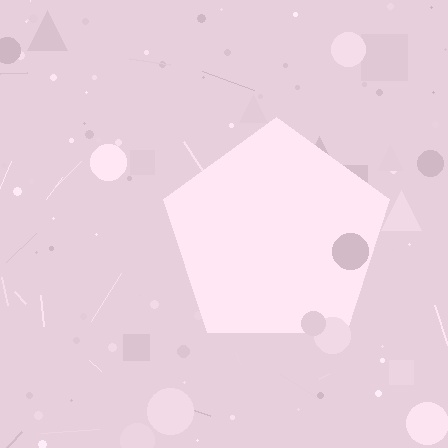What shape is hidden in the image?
A pentagon is hidden in the image.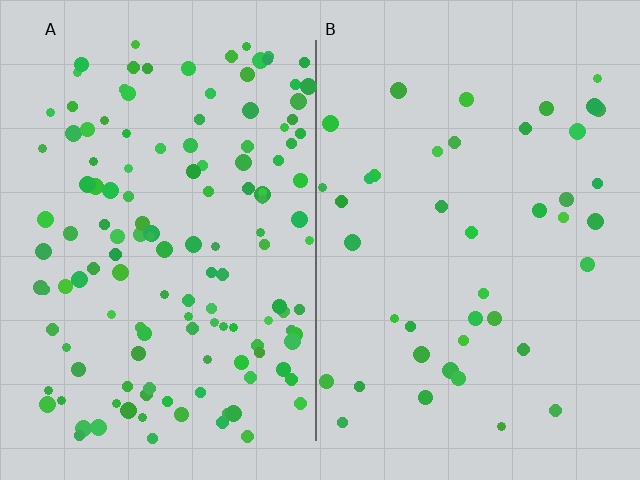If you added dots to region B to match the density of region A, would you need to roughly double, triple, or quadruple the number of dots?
Approximately triple.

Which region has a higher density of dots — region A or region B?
A (the left).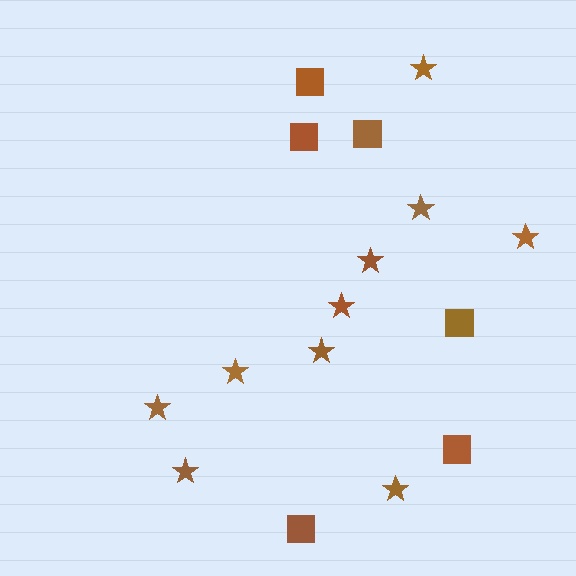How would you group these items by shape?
There are 2 groups: one group of squares (6) and one group of stars (10).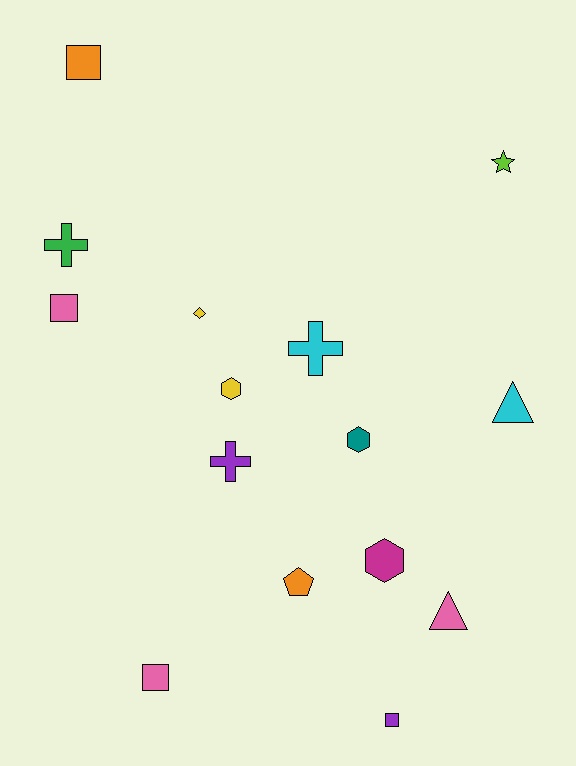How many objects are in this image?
There are 15 objects.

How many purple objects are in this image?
There are 2 purple objects.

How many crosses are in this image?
There are 3 crosses.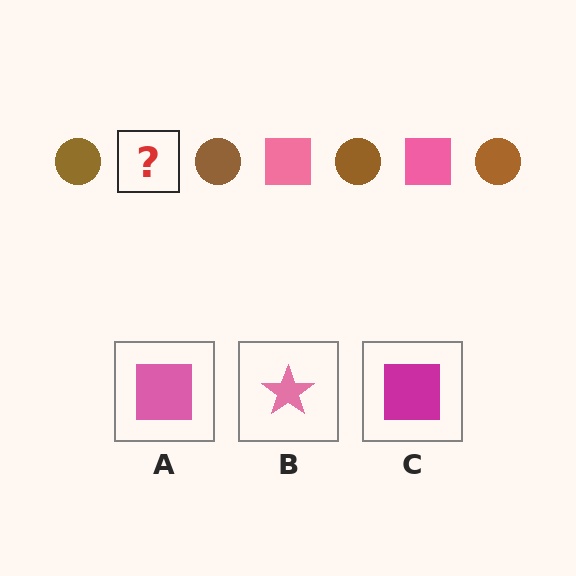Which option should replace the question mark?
Option A.